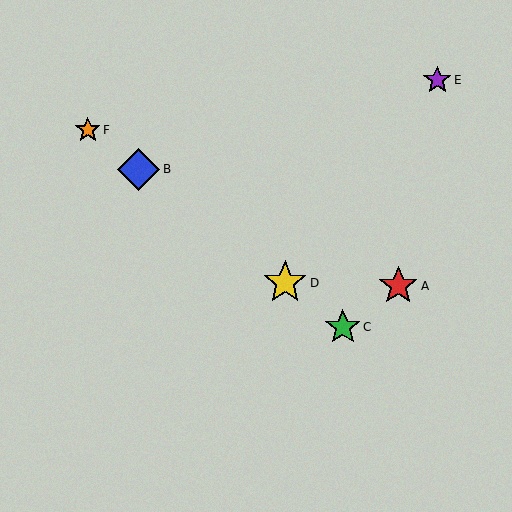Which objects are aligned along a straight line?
Objects B, C, D, F are aligned along a straight line.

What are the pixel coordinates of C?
Object C is at (343, 327).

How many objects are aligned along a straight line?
4 objects (B, C, D, F) are aligned along a straight line.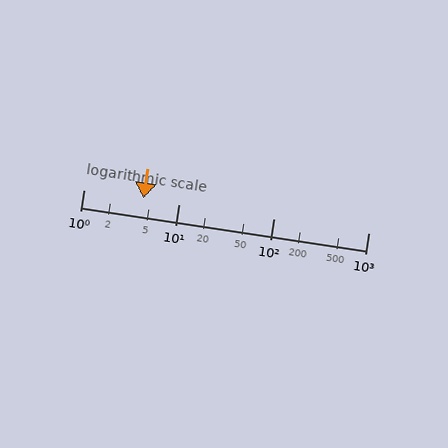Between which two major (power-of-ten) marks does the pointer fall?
The pointer is between 1 and 10.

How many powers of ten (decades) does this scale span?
The scale spans 3 decades, from 1 to 1000.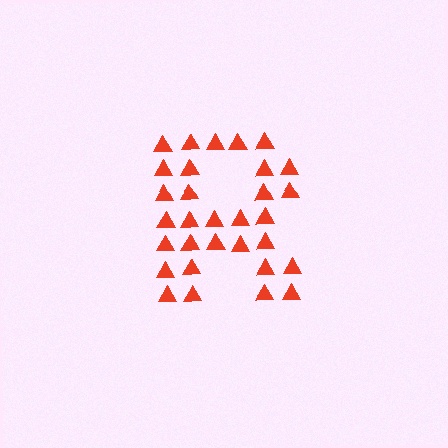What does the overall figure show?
The overall figure shows the letter R.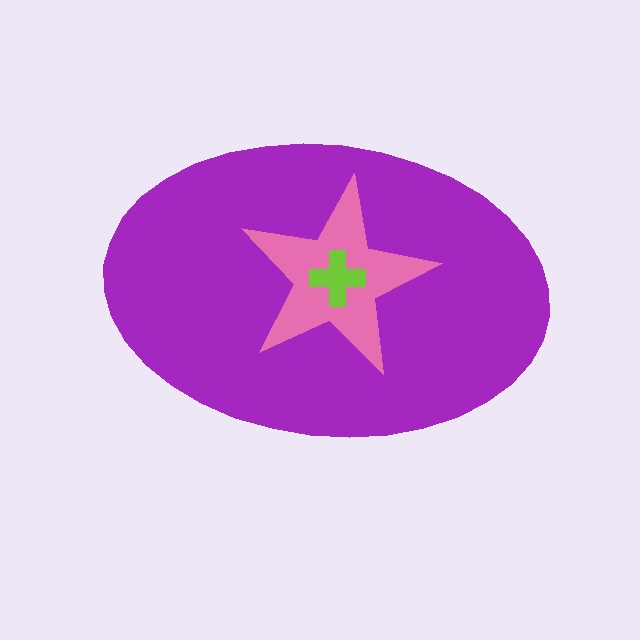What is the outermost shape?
The purple ellipse.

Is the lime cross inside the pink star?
Yes.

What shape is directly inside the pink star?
The lime cross.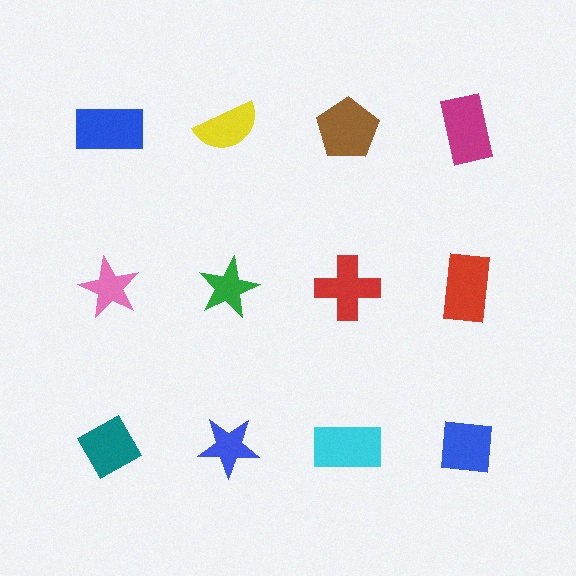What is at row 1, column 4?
A magenta rectangle.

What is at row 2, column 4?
A red rectangle.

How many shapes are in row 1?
4 shapes.